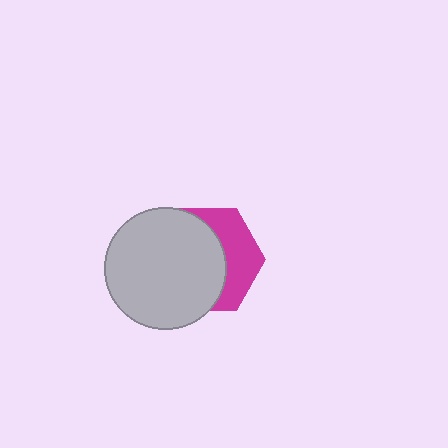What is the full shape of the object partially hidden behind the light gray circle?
The partially hidden object is a magenta hexagon.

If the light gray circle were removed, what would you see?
You would see the complete magenta hexagon.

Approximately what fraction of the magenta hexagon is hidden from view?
Roughly 62% of the magenta hexagon is hidden behind the light gray circle.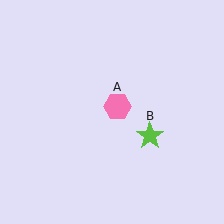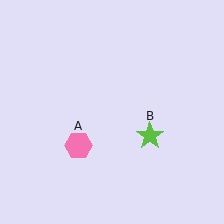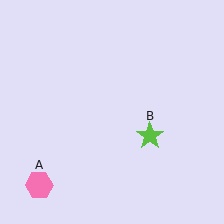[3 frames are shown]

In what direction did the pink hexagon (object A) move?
The pink hexagon (object A) moved down and to the left.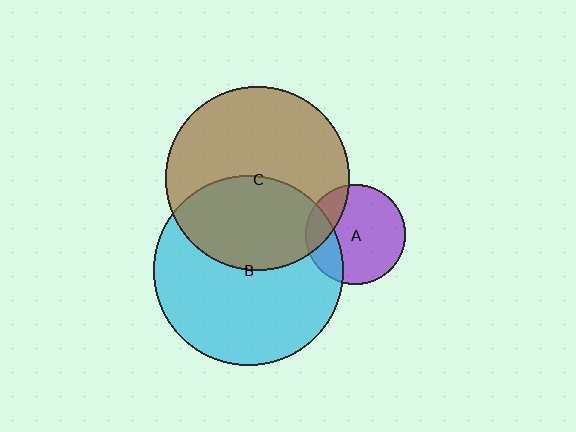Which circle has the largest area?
Circle B (cyan).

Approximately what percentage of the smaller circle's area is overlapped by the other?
Approximately 40%.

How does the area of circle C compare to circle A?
Approximately 3.4 times.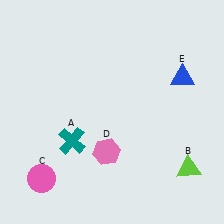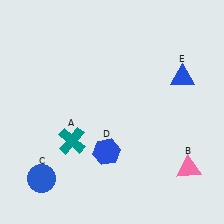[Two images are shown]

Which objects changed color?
B changed from lime to pink. C changed from pink to blue. D changed from pink to blue.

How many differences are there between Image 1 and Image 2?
There are 3 differences between the two images.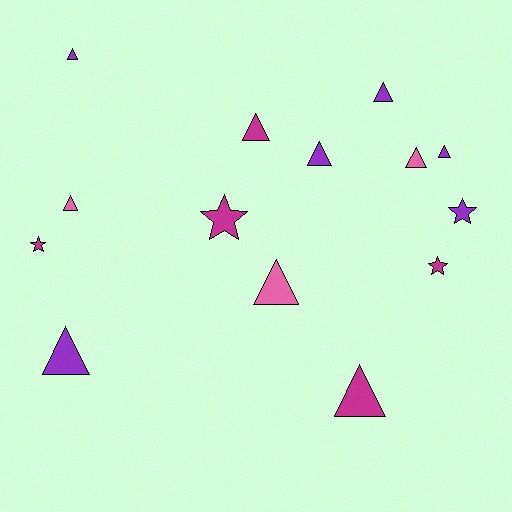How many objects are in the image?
There are 14 objects.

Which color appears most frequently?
Purple, with 6 objects.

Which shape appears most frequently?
Triangle, with 10 objects.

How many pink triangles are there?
There are 3 pink triangles.